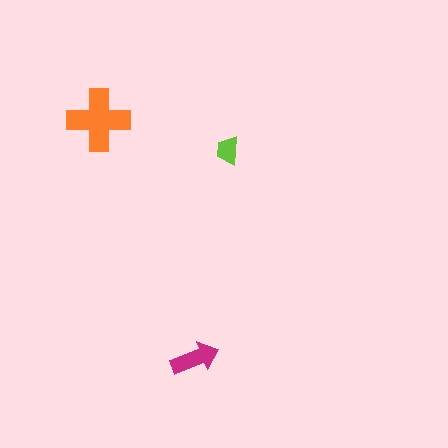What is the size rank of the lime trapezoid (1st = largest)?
3rd.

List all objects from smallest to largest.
The lime trapezoid, the magenta arrow, the orange cross.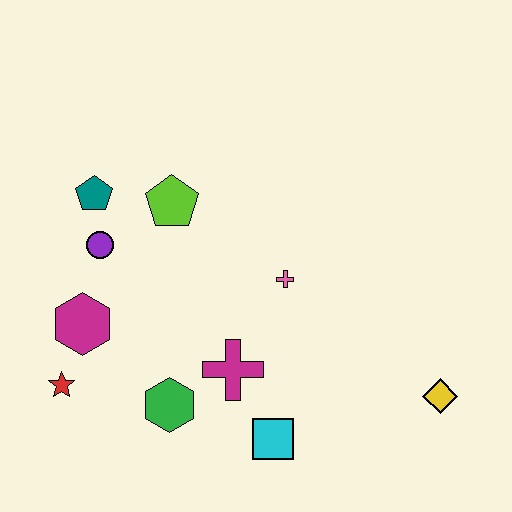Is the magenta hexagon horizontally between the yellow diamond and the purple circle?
No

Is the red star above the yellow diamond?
Yes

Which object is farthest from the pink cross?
The red star is farthest from the pink cross.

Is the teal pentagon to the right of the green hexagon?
No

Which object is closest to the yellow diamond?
The cyan square is closest to the yellow diamond.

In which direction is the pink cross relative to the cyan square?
The pink cross is above the cyan square.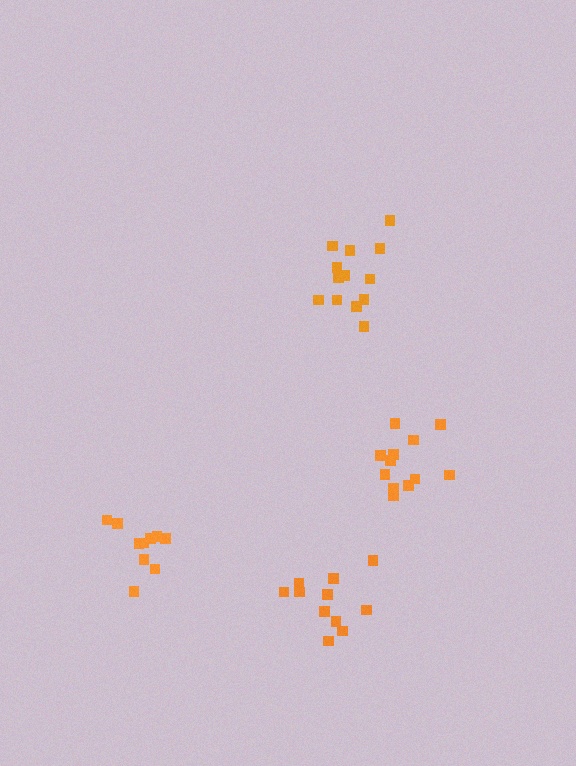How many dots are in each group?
Group 1: 13 dots, Group 2: 12 dots, Group 3: 10 dots, Group 4: 11 dots (46 total).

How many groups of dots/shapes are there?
There are 4 groups.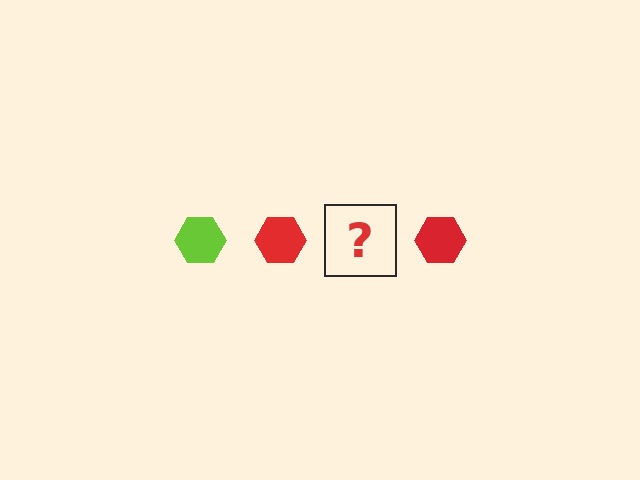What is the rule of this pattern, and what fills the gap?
The rule is that the pattern cycles through lime, red hexagons. The gap should be filled with a lime hexagon.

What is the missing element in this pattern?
The missing element is a lime hexagon.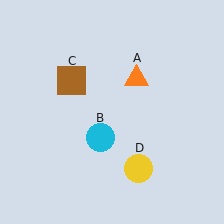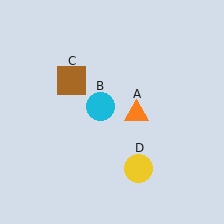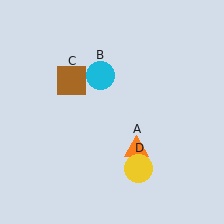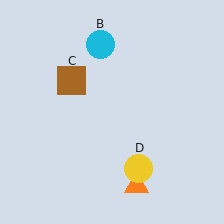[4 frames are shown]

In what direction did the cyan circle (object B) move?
The cyan circle (object B) moved up.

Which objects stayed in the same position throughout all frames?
Brown square (object C) and yellow circle (object D) remained stationary.